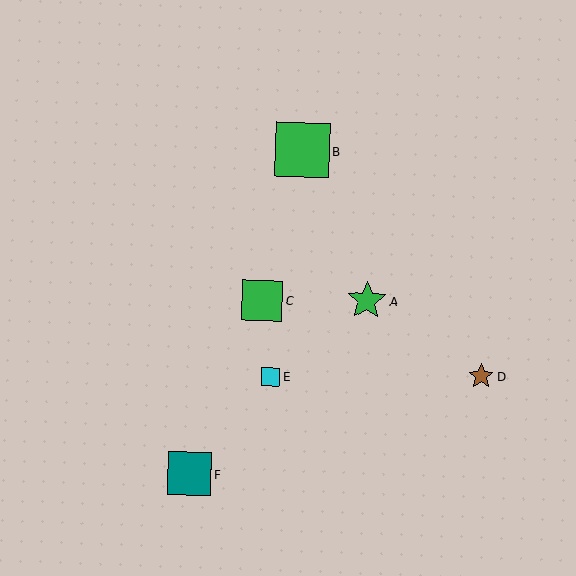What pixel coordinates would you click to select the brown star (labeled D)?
Click at (481, 376) to select the brown star D.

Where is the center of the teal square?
The center of the teal square is at (190, 474).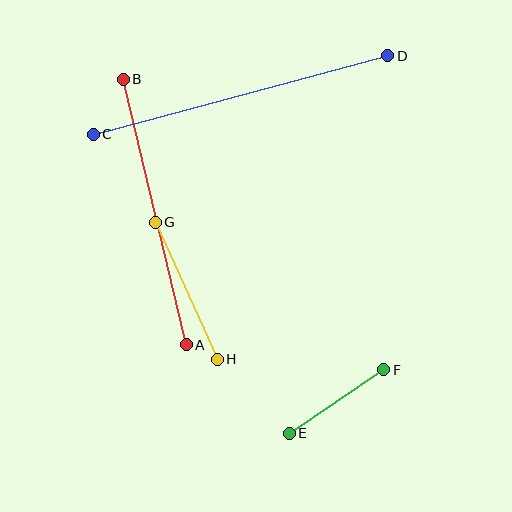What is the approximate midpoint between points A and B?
The midpoint is at approximately (155, 212) pixels.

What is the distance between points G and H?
The distance is approximately 150 pixels.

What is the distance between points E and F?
The distance is approximately 114 pixels.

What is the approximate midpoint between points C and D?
The midpoint is at approximately (240, 95) pixels.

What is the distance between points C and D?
The distance is approximately 305 pixels.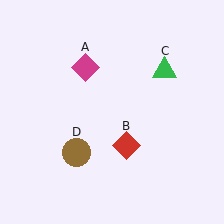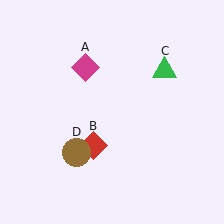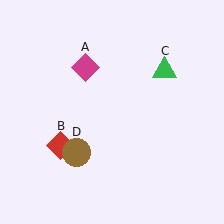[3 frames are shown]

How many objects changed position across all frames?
1 object changed position: red diamond (object B).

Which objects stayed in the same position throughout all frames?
Magenta diamond (object A) and green triangle (object C) and brown circle (object D) remained stationary.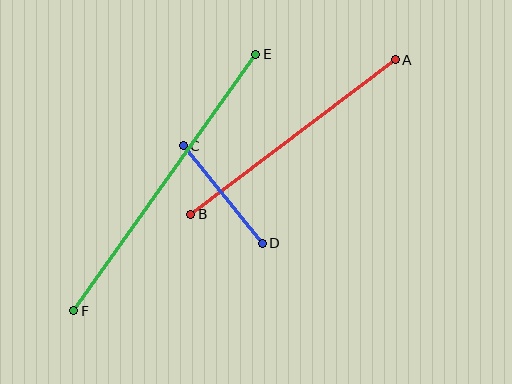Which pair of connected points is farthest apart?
Points E and F are farthest apart.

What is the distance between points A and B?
The distance is approximately 256 pixels.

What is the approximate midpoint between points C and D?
The midpoint is at approximately (223, 194) pixels.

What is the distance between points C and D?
The distance is approximately 125 pixels.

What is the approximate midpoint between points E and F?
The midpoint is at approximately (165, 182) pixels.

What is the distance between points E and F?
The distance is approximately 314 pixels.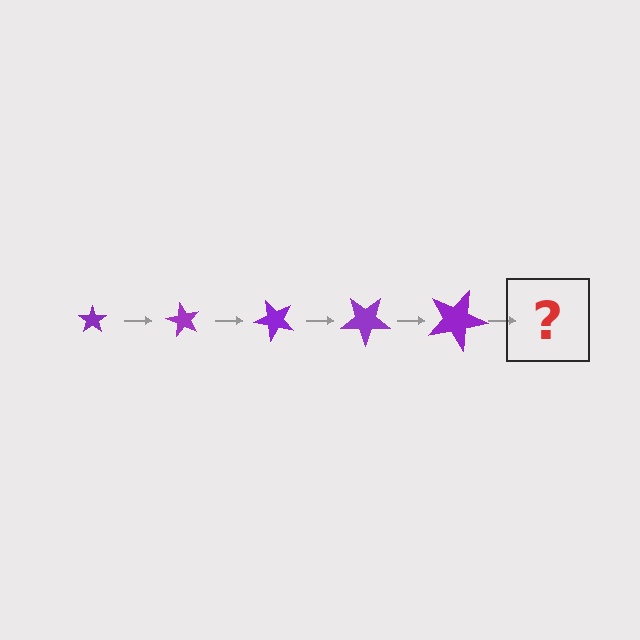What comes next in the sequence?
The next element should be a star, larger than the previous one and rotated 300 degrees from the start.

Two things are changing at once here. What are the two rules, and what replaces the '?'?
The two rules are that the star grows larger each step and it rotates 60 degrees each step. The '?' should be a star, larger than the previous one and rotated 300 degrees from the start.